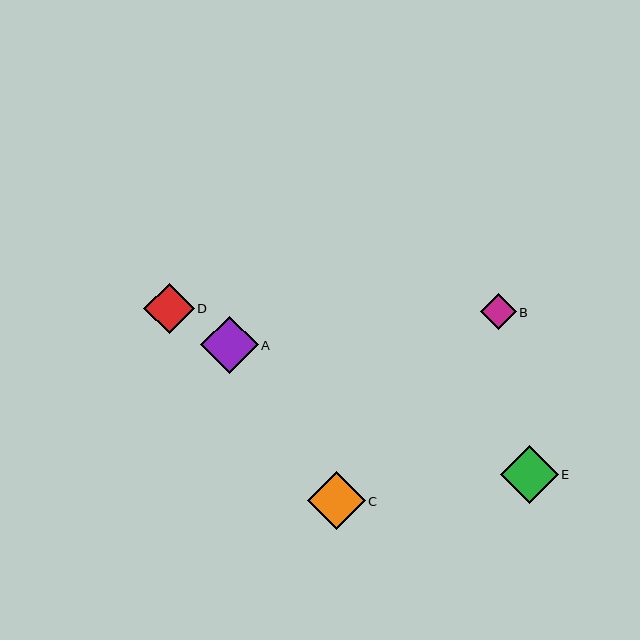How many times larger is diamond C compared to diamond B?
Diamond C is approximately 1.6 times the size of diamond B.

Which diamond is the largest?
Diamond C is the largest with a size of approximately 58 pixels.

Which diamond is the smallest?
Diamond B is the smallest with a size of approximately 36 pixels.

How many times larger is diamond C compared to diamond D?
Diamond C is approximately 1.1 times the size of diamond D.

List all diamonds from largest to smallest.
From largest to smallest: C, A, E, D, B.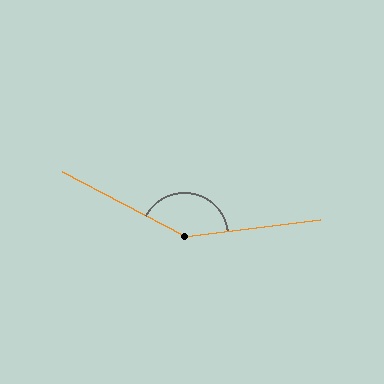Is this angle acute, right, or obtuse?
It is obtuse.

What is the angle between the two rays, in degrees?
Approximately 145 degrees.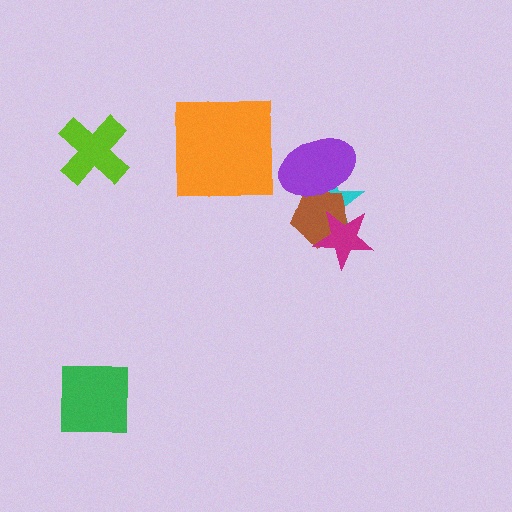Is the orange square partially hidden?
No, no other shape covers it.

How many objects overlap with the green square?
0 objects overlap with the green square.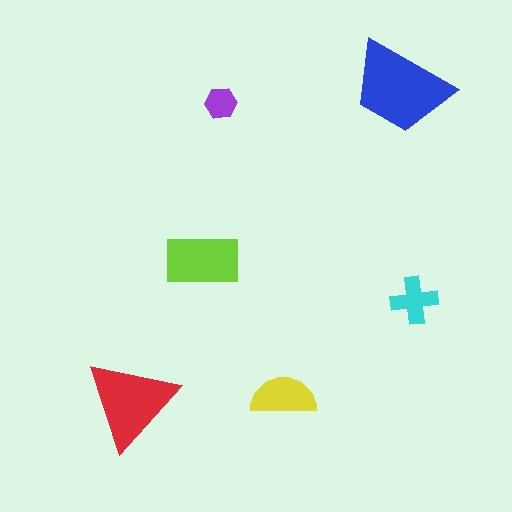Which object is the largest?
The blue trapezoid.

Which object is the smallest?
The purple hexagon.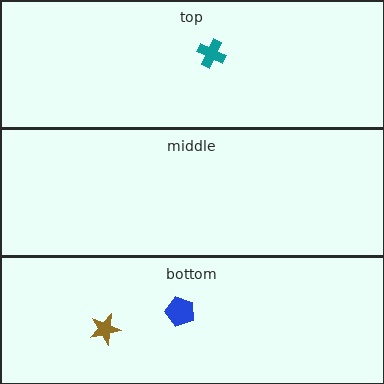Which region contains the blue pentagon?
The bottom region.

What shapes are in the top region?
The teal cross.